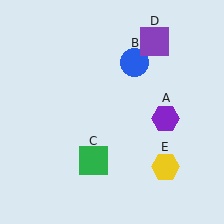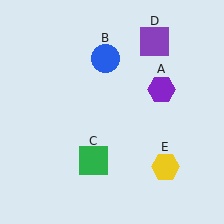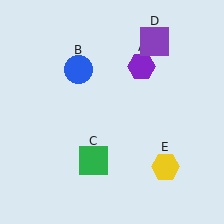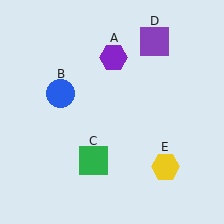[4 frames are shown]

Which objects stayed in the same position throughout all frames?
Green square (object C) and purple square (object D) and yellow hexagon (object E) remained stationary.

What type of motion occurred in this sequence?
The purple hexagon (object A), blue circle (object B) rotated counterclockwise around the center of the scene.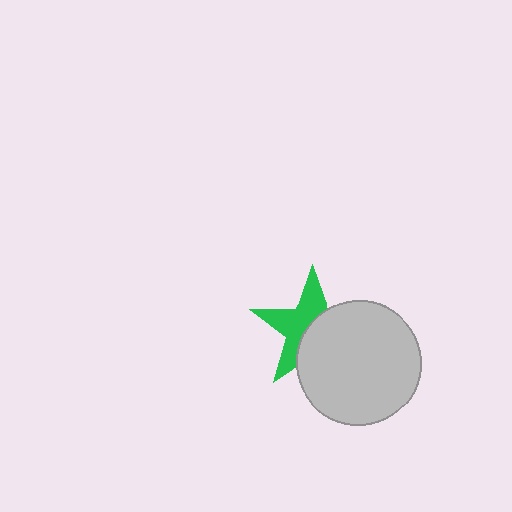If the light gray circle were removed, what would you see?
You would see the complete green star.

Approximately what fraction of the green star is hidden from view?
Roughly 50% of the green star is hidden behind the light gray circle.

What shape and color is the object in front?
The object in front is a light gray circle.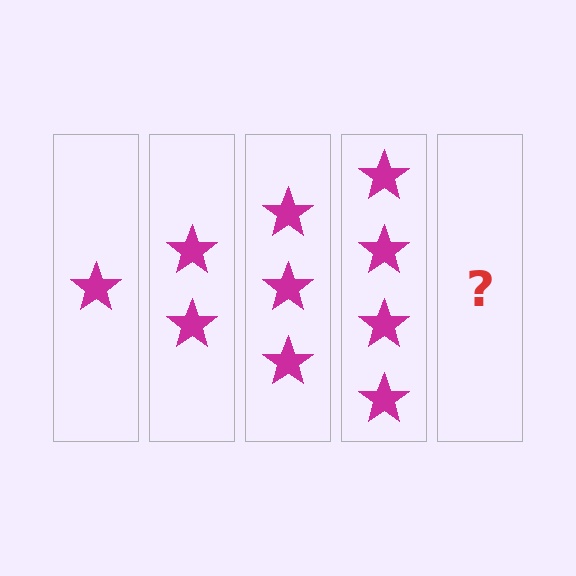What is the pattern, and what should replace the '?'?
The pattern is that each step adds one more star. The '?' should be 5 stars.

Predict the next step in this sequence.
The next step is 5 stars.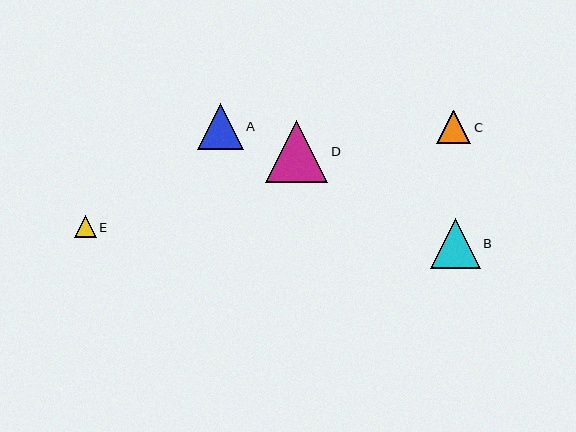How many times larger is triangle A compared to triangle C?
Triangle A is approximately 1.3 times the size of triangle C.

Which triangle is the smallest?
Triangle E is the smallest with a size of approximately 22 pixels.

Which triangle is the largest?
Triangle D is the largest with a size of approximately 62 pixels.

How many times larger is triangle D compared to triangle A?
Triangle D is approximately 1.4 times the size of triangle A.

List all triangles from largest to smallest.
From largest to smallest: D, B, A, C, E.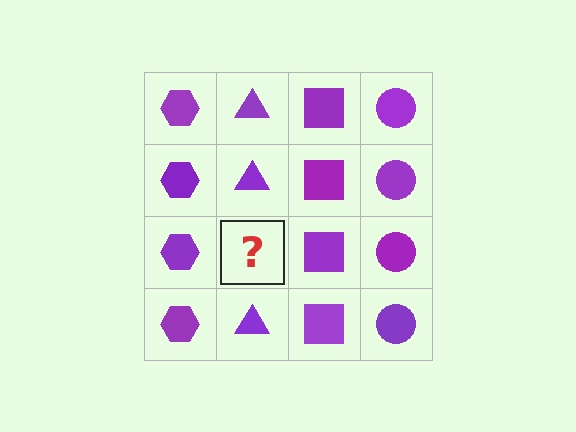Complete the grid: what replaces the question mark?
The question mark should be replaced with a purple triangle.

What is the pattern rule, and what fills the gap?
The rule is that each column has a consistent shape. The gap should be filled with a purple triangle.